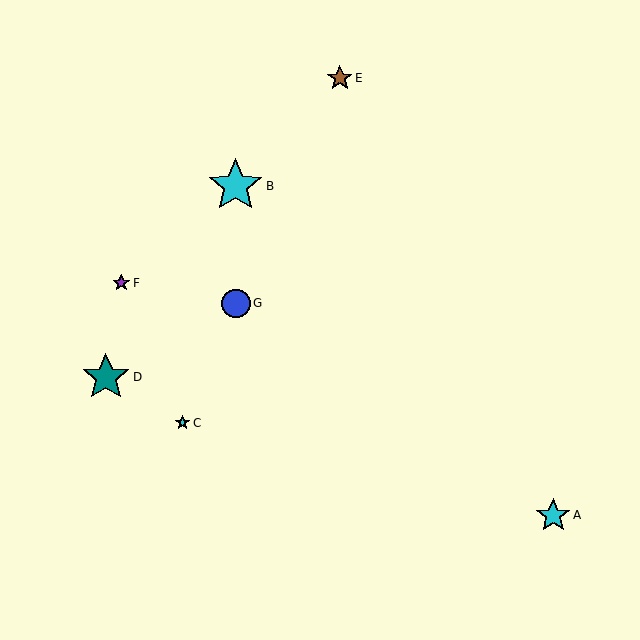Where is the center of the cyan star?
The center of the cyan star is at (183, 423).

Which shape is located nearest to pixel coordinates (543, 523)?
The cyan star (labeled A) at (553, 515) is nearest to that location.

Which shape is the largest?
The cyan star (labeled B) is the largest.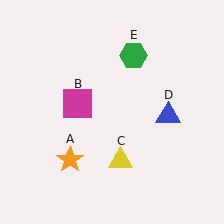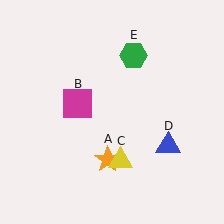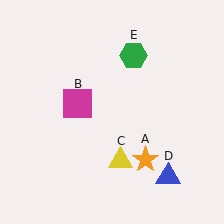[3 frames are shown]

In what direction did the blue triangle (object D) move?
The blue triangle (object D) moved down.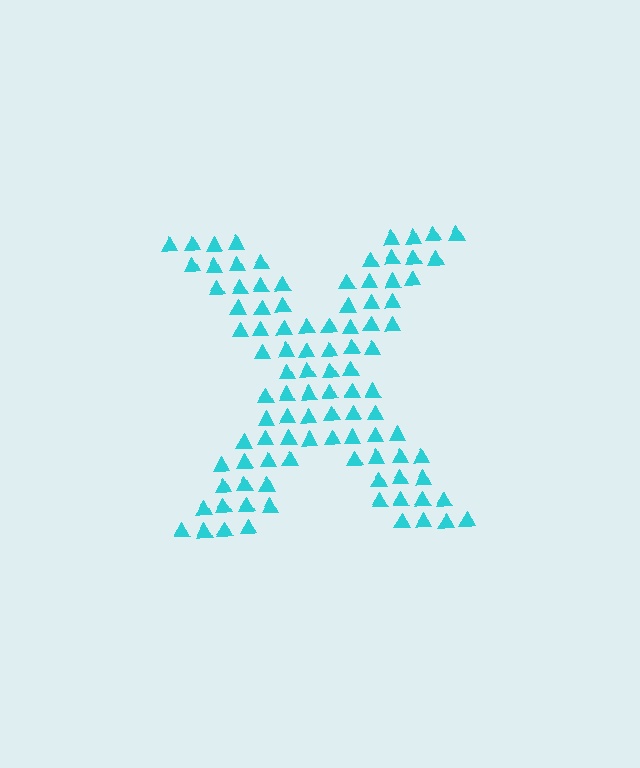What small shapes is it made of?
It is made of small triangles.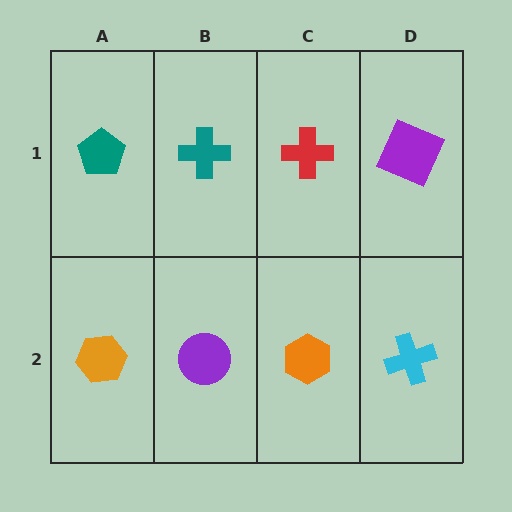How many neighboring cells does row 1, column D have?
2.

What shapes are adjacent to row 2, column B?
A teal cross (row 1, column B), an orange hexagon (row 2, column A), an orange hexagon (row 2, column C).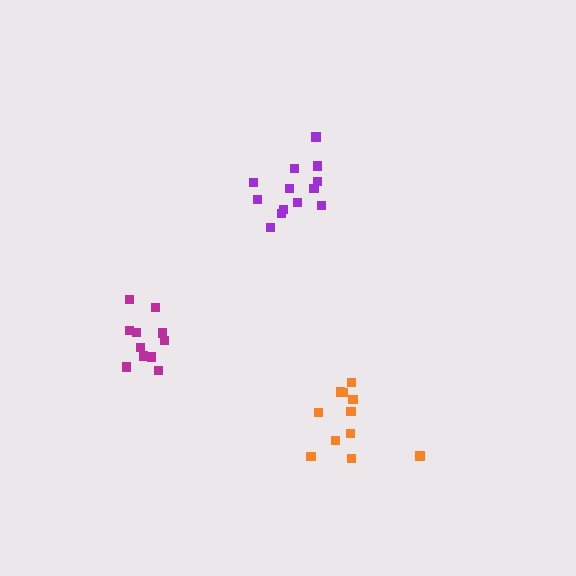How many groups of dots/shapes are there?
There are 3 groups.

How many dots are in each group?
Group 1: 11 dots, Group 2: 15 dots, Group 3: 11 dots (37 total).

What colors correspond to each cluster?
The clusters are colored: orange, purple, magenta.